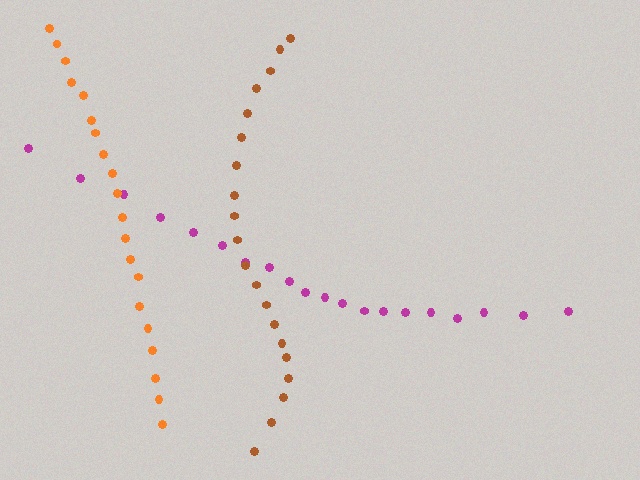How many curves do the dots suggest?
There are 3 distinct paths.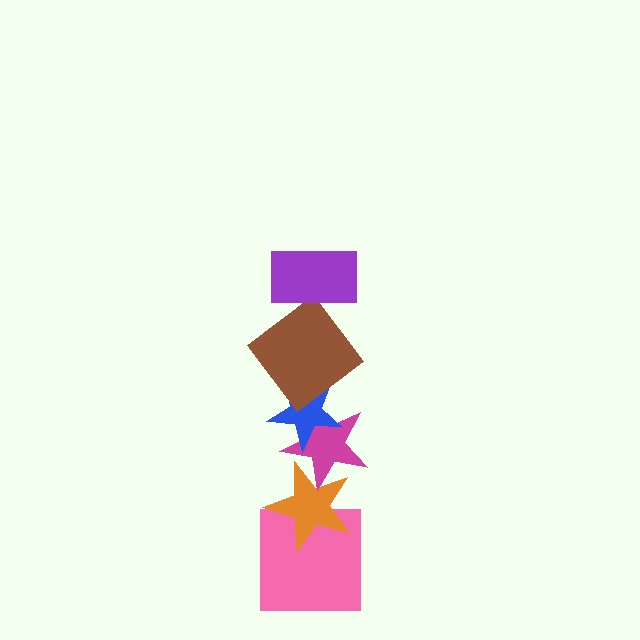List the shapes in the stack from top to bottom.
From top to bottom: the purple rectangle, the brown diamond, the blue star, the magenta star, the orange star, the pink square.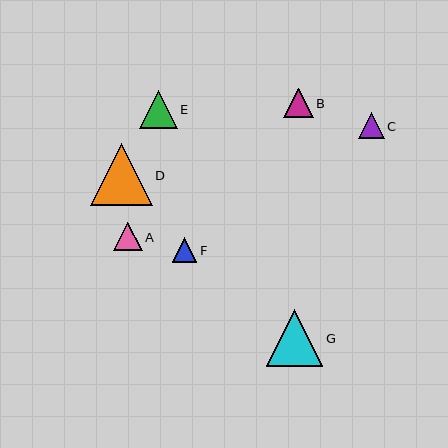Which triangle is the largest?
Triangle D is the largest with a size of approximately 62 pixels.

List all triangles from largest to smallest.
From largest to smallest: D, G, E, B, A, C, F.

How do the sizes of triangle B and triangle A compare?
Triangle B and triangle A are approximately the same size.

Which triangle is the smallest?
Triangle F is the smallest with a size of approximately 25 pixels.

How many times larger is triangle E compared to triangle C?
Triangle E is approximately 1.5 times the size of triangle C.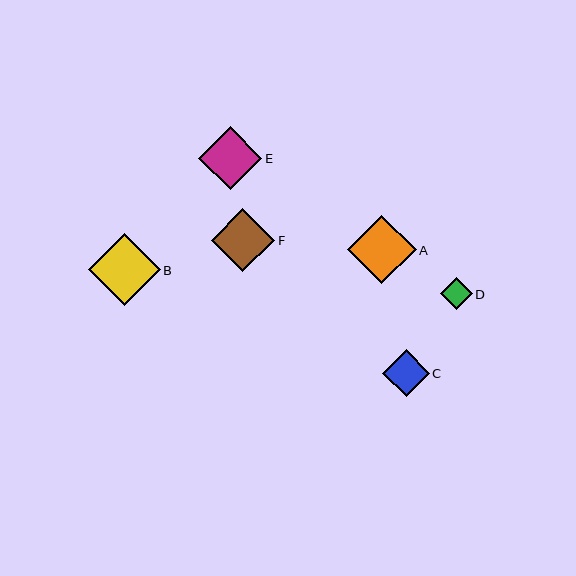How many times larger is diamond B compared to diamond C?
Diamond B is approximately 1.5 times the size of diamond C.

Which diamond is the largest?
Diamond B is the largest with a size of approximately 71 pixels.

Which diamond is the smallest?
Diamond D is the smallest with a size of approximately 32 pixels.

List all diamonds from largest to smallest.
From largest to smallest: B, A, F, E, C, D.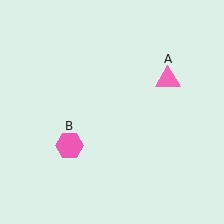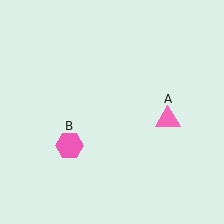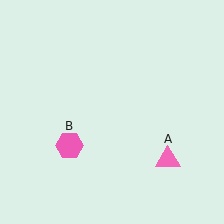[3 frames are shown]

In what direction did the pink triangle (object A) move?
The pink triangle (object A) moved down.